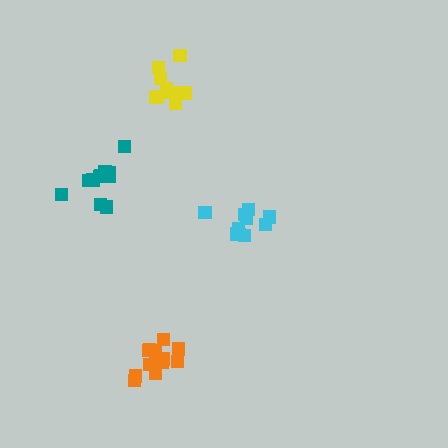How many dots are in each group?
Group 1: 11 dots, Group 2: 9 dots, Group 3: 10 dots, Group 4: 12 dots (42 total).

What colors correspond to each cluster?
The clusters are colored: teal, yellow, cyan, orange.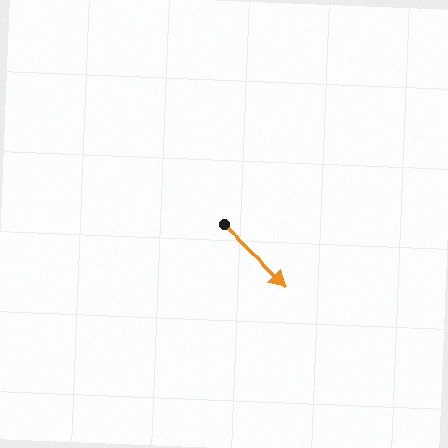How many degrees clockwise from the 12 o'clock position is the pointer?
Approximately 134 degrees.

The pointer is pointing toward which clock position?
Roughly 4 o'clock.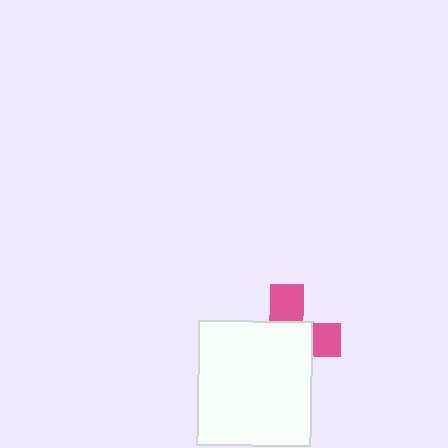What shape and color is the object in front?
The object in front is a white rectangle.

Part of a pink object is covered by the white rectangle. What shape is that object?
It is a cross.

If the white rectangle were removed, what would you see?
You would see the complete pink cross.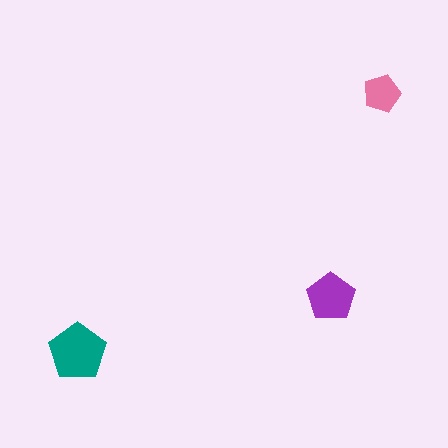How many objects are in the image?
There are 3 objects in the image.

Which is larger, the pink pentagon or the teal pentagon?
The teal one.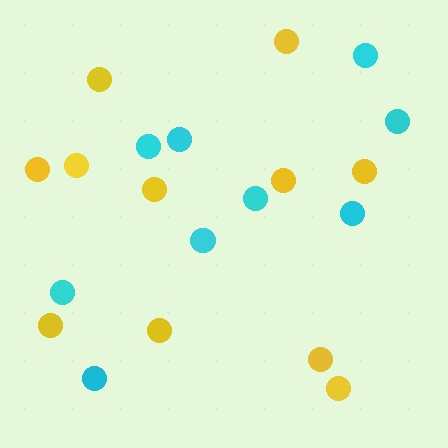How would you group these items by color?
There are 2 groups: one group of cyan circles (9) and one group of yellow circles (11).